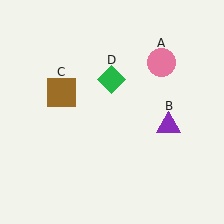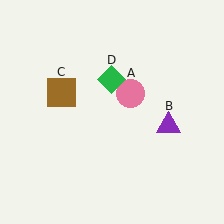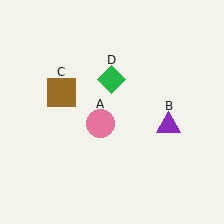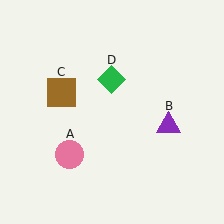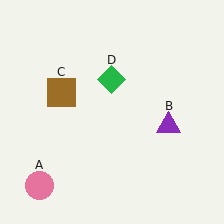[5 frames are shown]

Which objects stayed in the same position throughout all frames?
Purple triangle (object B) and brown square (object C) and green diamond (object D) remained stationary.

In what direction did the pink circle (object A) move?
The pink circle (object A) moved down and to the left.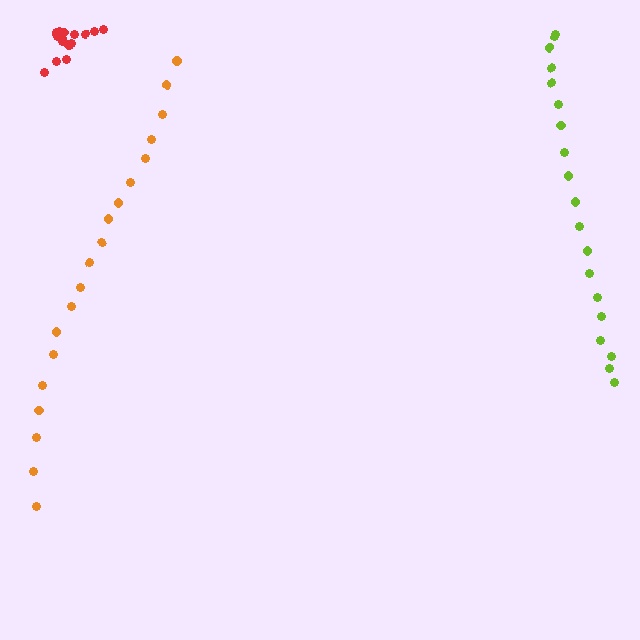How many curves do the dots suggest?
There are 3 distinct paths.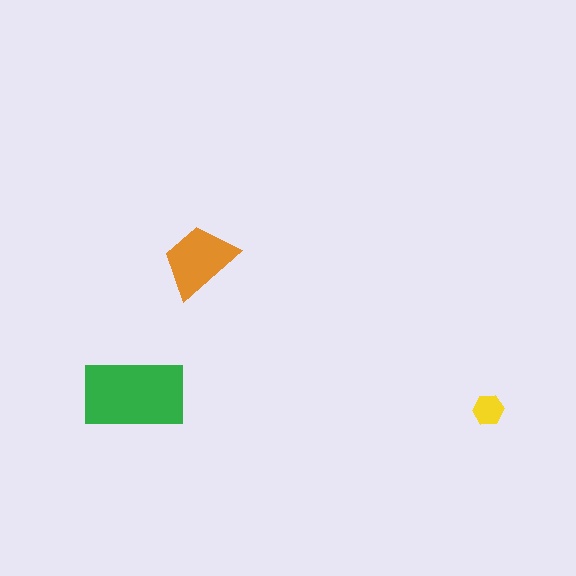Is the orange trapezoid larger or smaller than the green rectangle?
Smaller.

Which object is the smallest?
The yellow hexagon.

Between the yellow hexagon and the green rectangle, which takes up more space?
The green rectangle.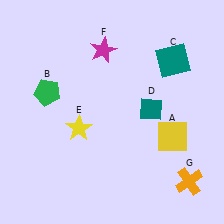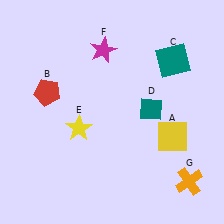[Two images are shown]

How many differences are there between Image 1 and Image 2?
There is 1 difference between the two images.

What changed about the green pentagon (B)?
In Image 1, B is green. In Image 2, it changed to red.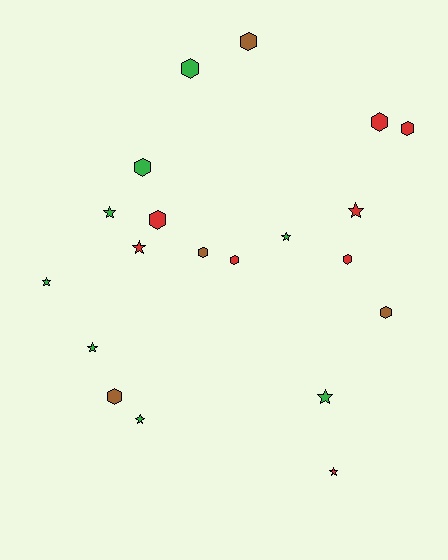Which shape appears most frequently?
Hexagon, with 11 objects.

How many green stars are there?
There are 6 green stars.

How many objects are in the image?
There are 20 objects.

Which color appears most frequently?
Green, with 8 objects.